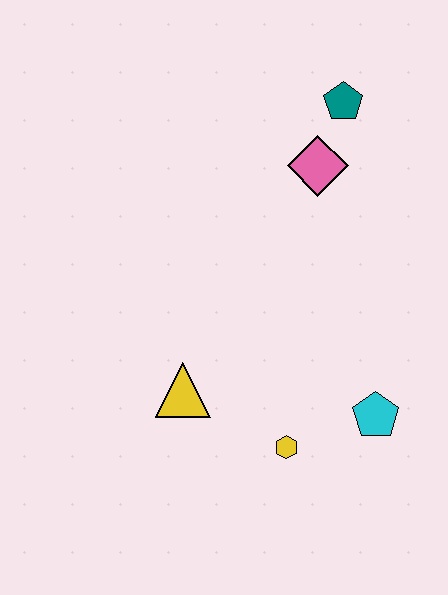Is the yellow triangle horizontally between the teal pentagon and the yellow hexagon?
No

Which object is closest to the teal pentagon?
The pink diamond is closest to the teal pentagon.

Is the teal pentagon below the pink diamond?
No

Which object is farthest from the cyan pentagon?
The teal pentagon is farthest from the cyan pentagon.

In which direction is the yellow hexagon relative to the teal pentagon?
The yellow hexagon is below the teal pentagon.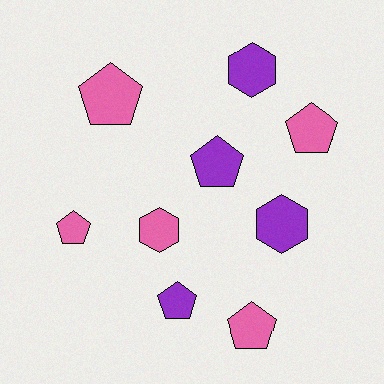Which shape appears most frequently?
Pentagon, with 6 objects.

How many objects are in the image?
There are 9 objects.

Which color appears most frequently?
Pink, with 5 objects.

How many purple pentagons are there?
There are 2 purple pentagons.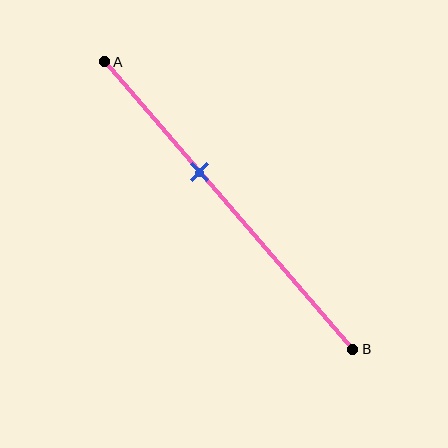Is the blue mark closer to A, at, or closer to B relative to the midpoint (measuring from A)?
The blue mark is closer to point A than the midpoint of segment AB.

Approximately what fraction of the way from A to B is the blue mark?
The blue mark is approximately 40% of the way from A to B.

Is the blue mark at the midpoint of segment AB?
No, the mark is at about 40% from A, not at the 50% midpoint.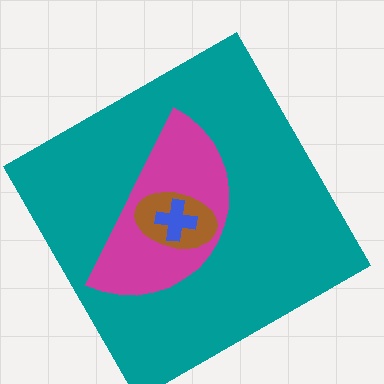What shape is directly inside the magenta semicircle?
The brown ellipse.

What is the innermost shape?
The blue cross.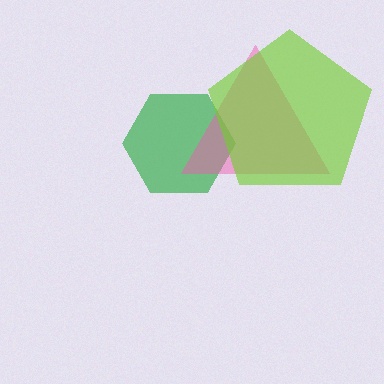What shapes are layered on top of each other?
The layered shapes are: a green hexagon, a pink triangle, a lime pentagon.